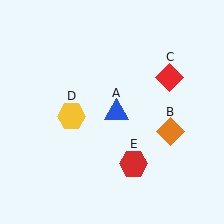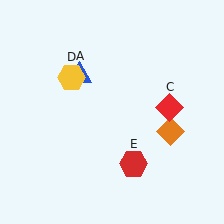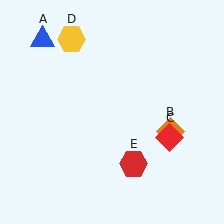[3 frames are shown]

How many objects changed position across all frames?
3 objects changed position: blue triangle (object A), red diamond (object C), yellow hexagon (object D).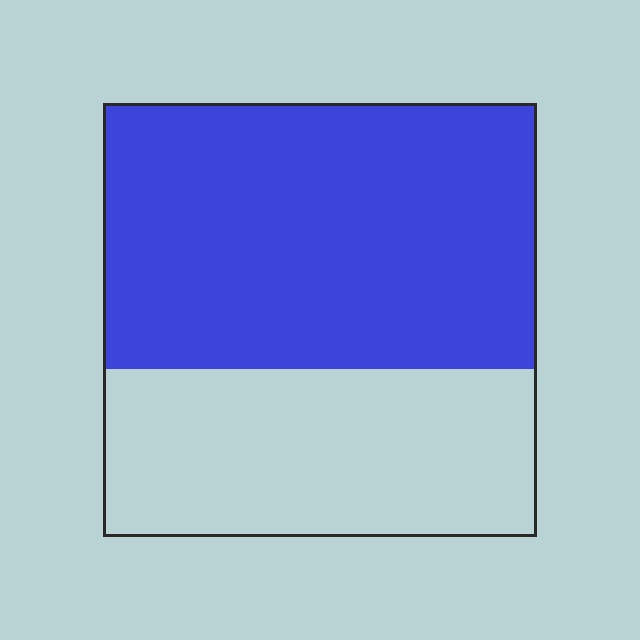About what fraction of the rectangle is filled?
About five eighths (5/8).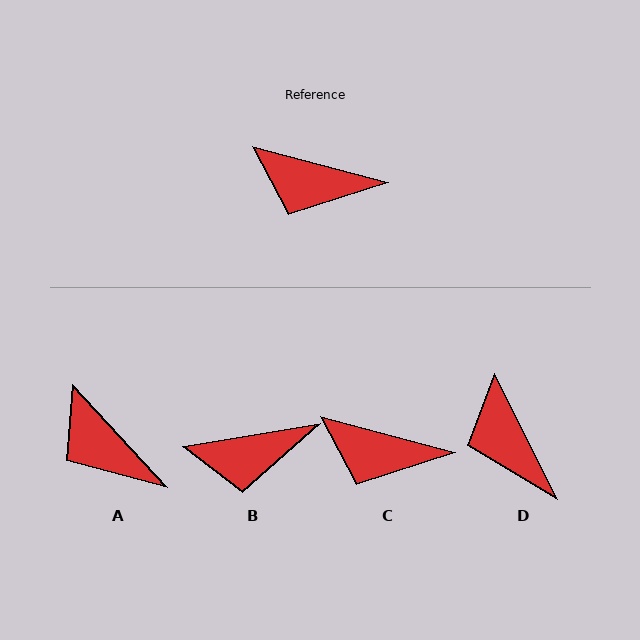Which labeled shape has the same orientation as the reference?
C.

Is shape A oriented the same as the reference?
No, it is off by about 32 degrees.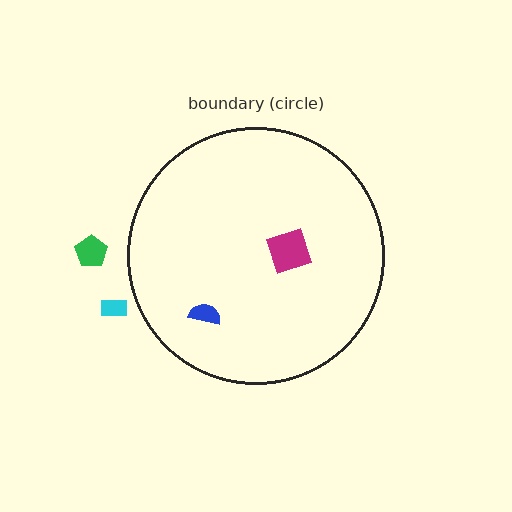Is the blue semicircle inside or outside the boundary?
Inside.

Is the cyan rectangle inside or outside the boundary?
Outside.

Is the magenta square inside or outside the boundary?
Inside.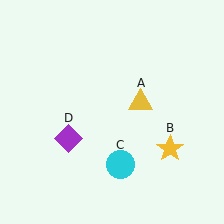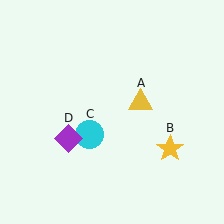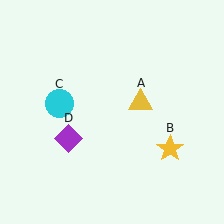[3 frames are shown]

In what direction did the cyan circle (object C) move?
The cyan circle (object C) moved up and to the left.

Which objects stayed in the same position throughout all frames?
Yellow triangle (object A) and yellow star (object B) and purple diamond (object D) remained stationary.